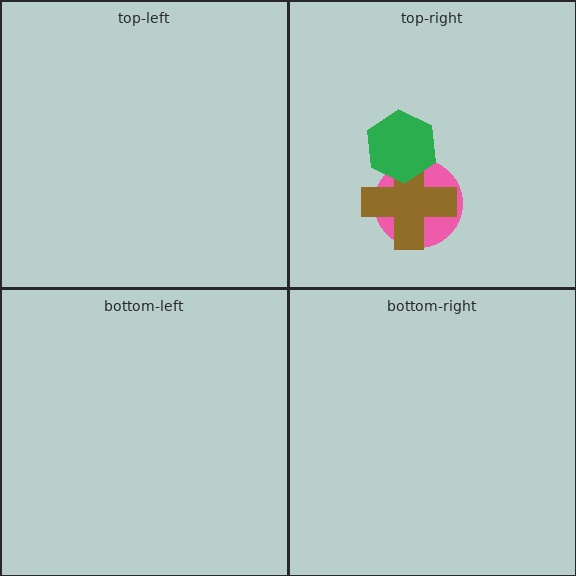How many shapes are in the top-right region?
3.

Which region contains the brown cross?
The top-right region.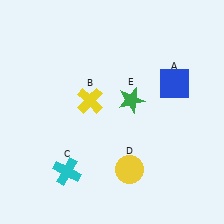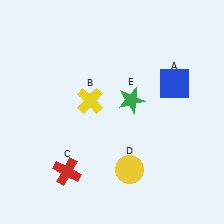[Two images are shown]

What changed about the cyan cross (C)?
In Image 1, C is cyan. In Image 2, it changed to red.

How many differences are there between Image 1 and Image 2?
There is 1 difference between the two images.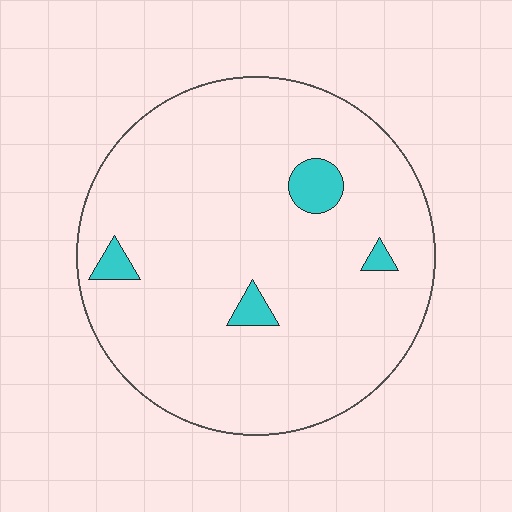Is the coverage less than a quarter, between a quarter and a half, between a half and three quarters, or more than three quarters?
Less than a quarter.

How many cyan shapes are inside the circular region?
4.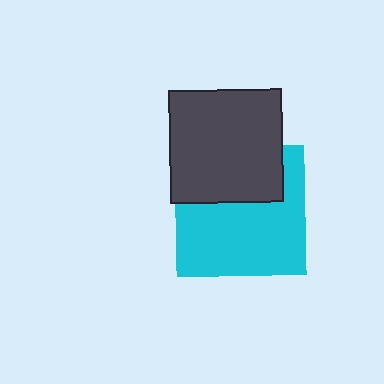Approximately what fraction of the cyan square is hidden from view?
Roughly 36% of the cyan square is hidden behind the dark gray square.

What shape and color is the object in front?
The object in front is a dark gray square.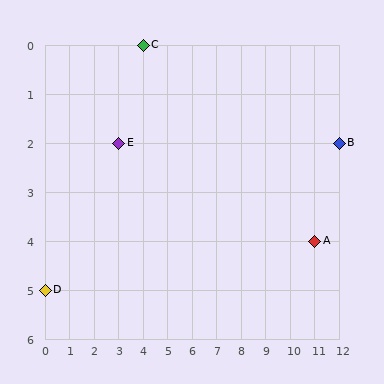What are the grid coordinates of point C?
Point C is at grid coordinates (4, 0).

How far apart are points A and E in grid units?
Points A and E are 8 columns and 2 rows apart (about 8.2 grid units diagonally).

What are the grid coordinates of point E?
Point E is at grid coordinates (3, 2).